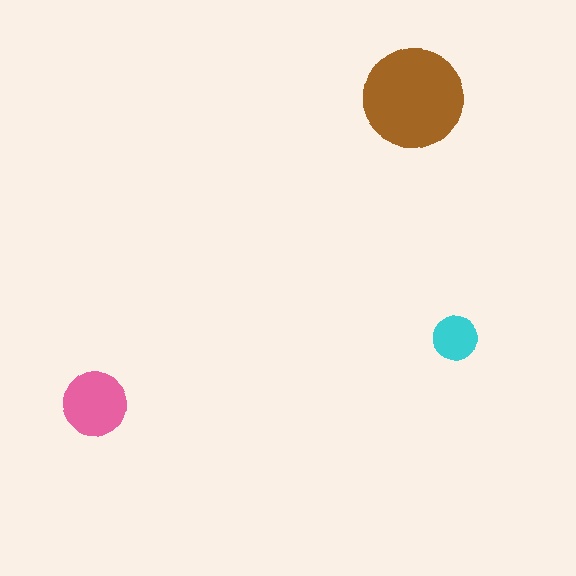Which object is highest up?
The brown circle is topmost.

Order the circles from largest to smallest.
the brown one, the pink one, the cyan one.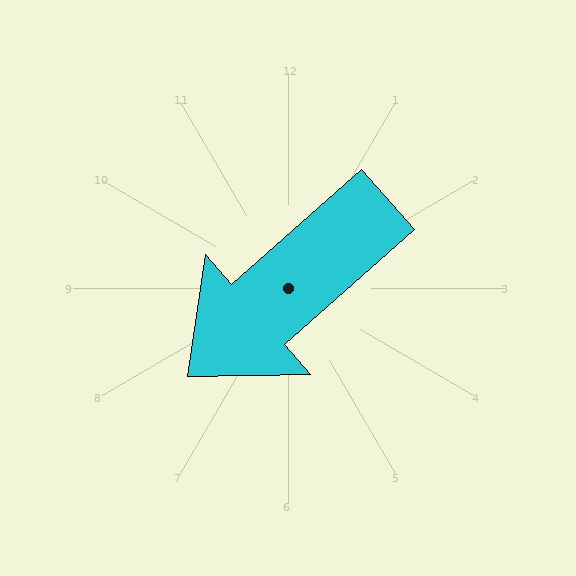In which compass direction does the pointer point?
Southwest.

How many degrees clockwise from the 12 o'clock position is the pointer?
Approximately 229 degrees.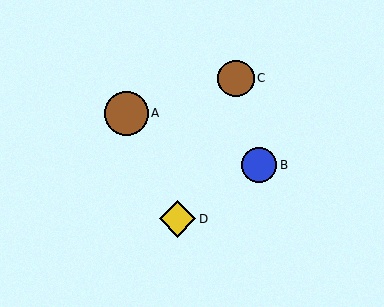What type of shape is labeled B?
Shape B is a blue circle.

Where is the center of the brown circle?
The center of the brown circle is at (236, 78).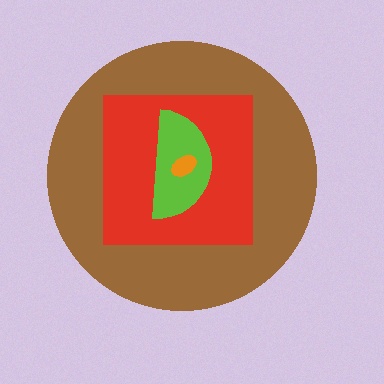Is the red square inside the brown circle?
Yes.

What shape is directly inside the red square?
The lime semicircle.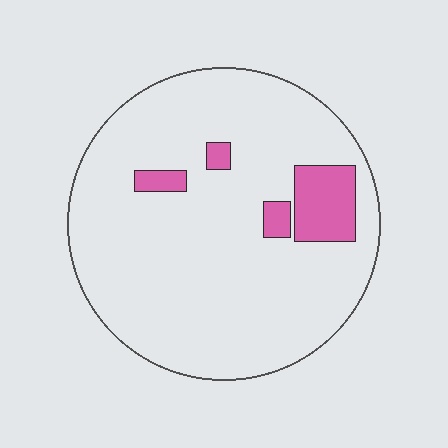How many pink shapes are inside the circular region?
4.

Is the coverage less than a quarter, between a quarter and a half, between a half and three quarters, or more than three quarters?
Less than a quarter.